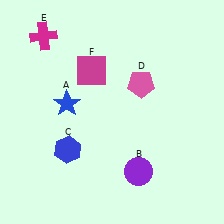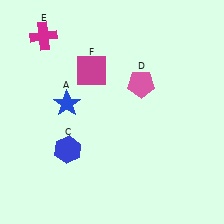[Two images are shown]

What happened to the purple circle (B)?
The purple circle (B) was removed in Image 2. It was in the bottom-right area of Image 1.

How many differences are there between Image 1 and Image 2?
There is 1 difference between the two images.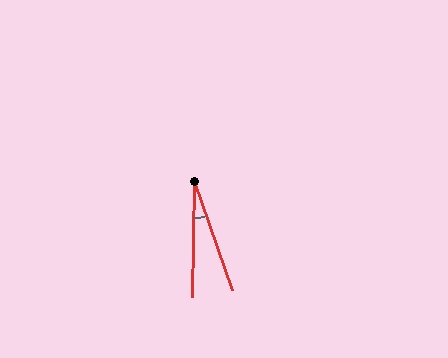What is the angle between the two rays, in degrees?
Approximately 20 degrees.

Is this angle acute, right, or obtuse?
It is acute.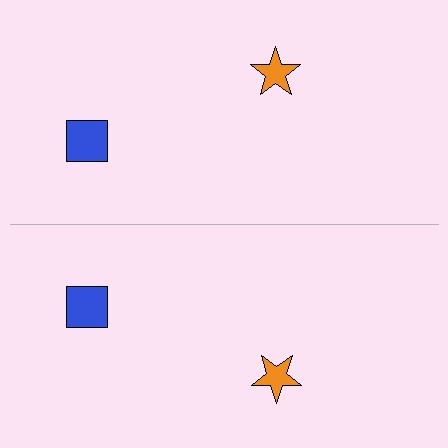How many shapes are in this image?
There are 4 shapes in this image.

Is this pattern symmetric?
Yes, this pattern has bilateral (reflection) symmetry.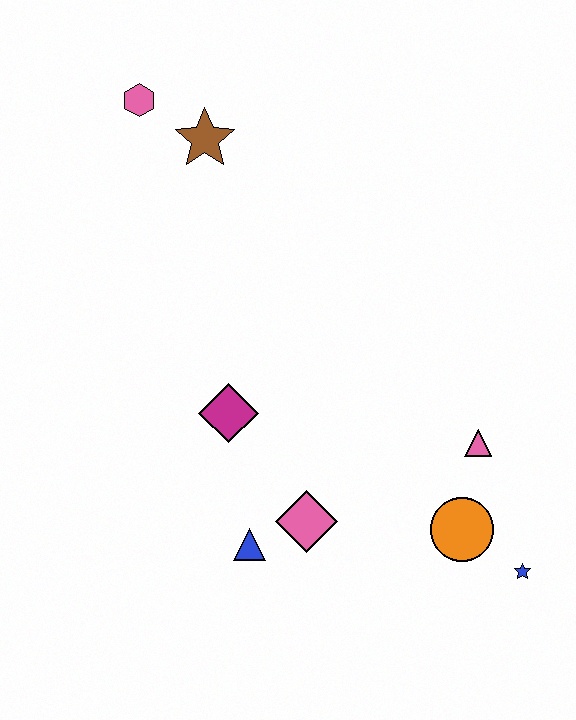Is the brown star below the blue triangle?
No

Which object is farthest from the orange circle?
The pink hexagon is farthest from the orange circle.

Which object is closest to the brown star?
The pink hexagon is closest to the brown star.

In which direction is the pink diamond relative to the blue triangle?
The pink diamond is to the right of the blue triangle.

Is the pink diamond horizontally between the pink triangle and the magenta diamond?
Yes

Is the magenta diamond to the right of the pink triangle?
No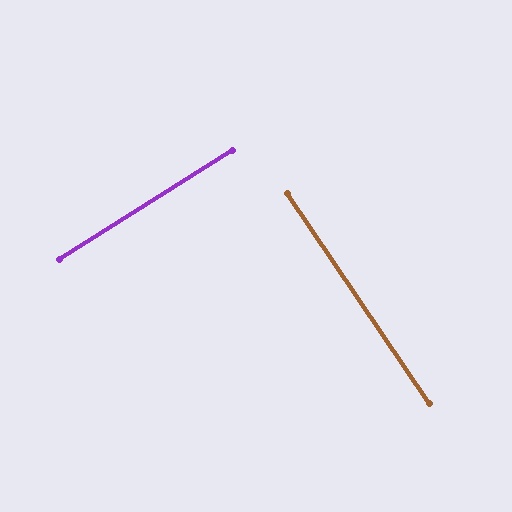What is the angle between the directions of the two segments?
Approximately 88 degrees.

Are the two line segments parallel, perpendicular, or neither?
Perpendicular — they meet at approximately 88°.